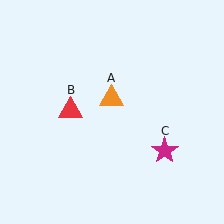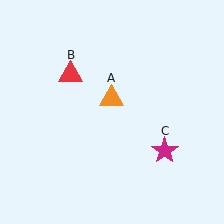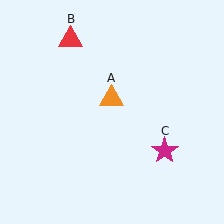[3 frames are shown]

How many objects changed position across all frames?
1 object changed position: red triangle (object B).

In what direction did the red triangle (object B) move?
The red triangle (object B) moved up.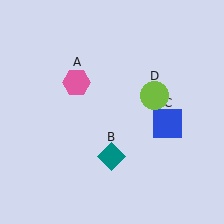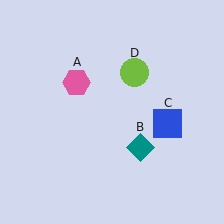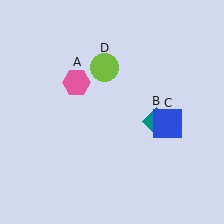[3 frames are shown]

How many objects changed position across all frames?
2 objects changed position: teal diamond (object B), lime circle (object D).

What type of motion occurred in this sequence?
The teal diamond (object B), lime circle (object D) rotated counterclockwise around the center of the scene.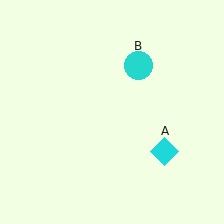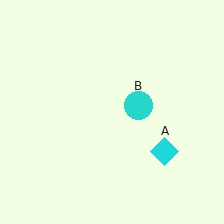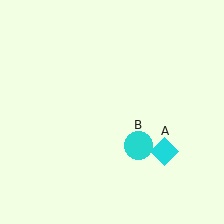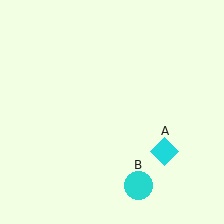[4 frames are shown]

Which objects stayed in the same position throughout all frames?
Cyan diamond (object A) remained stationary.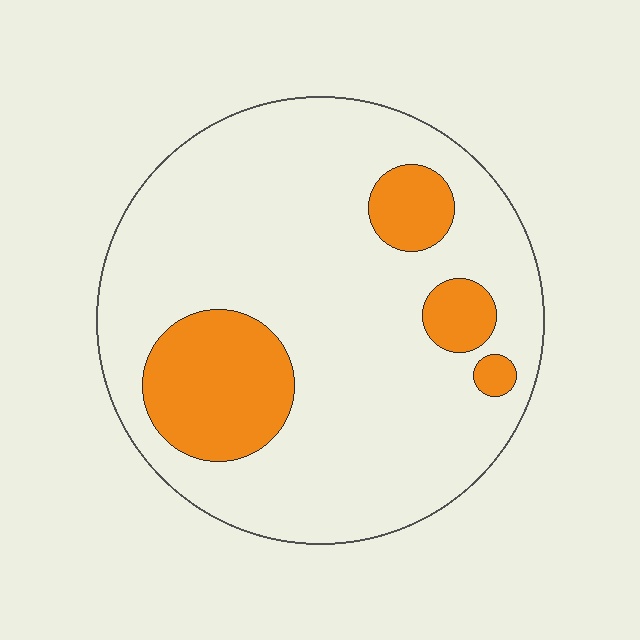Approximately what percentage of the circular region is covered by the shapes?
Approximately 20%.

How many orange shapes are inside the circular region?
4.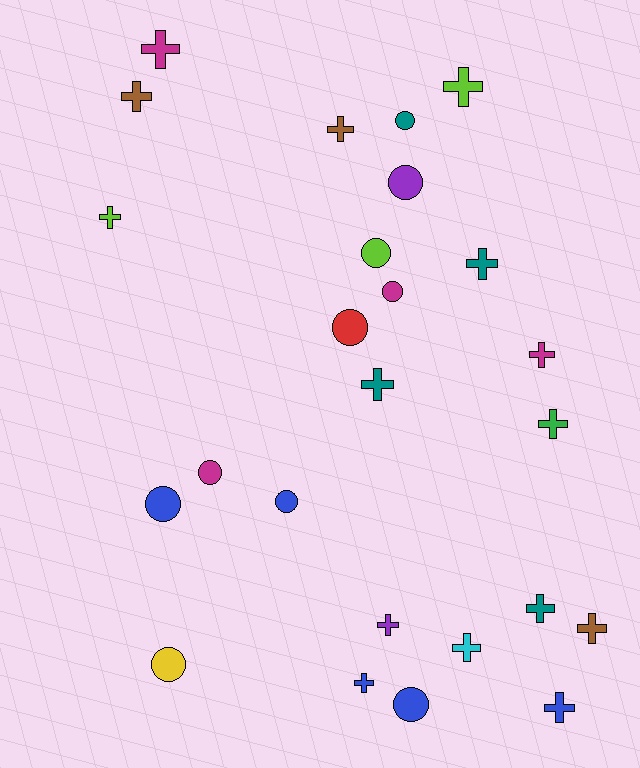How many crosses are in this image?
There are 15 crosses.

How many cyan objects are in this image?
There is 1 cyan object.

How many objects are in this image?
There are 25 objects.